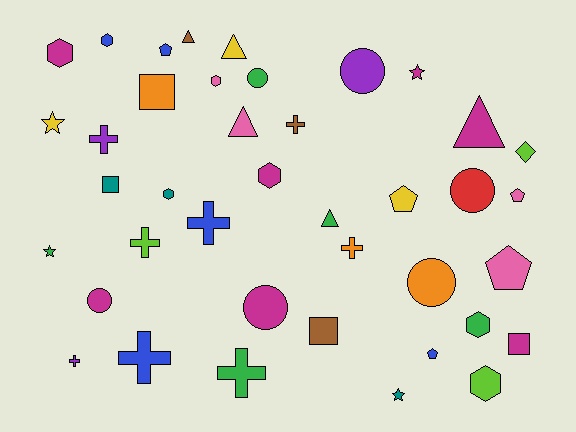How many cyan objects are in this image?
There are no cyan objects.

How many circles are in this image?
There are 6 circles.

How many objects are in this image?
There are 40 objects.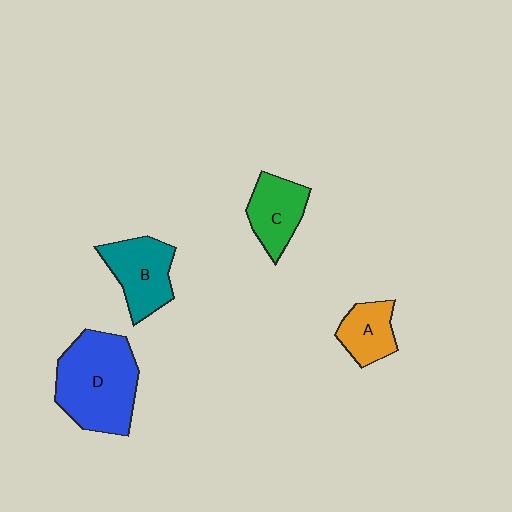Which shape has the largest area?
Shape D (blue).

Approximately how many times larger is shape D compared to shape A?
Approximately 2.4 times.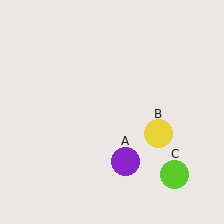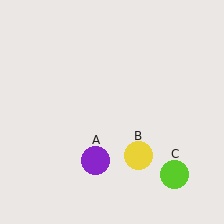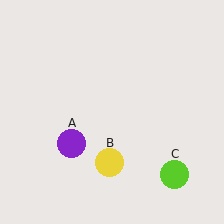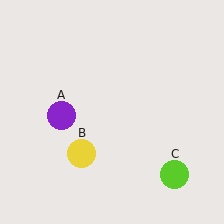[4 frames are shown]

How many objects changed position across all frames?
2 objects changed position: purple circle (object A), yellow circle (object B).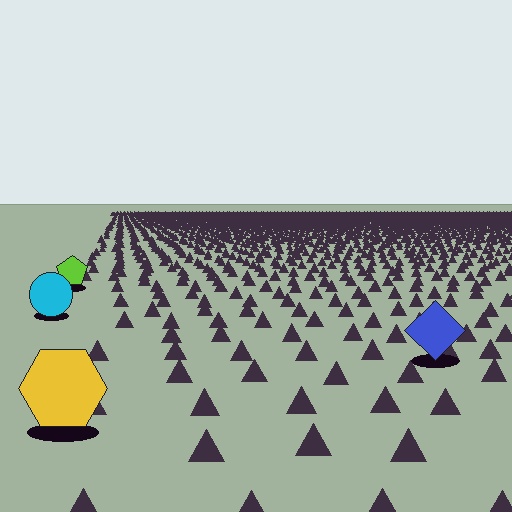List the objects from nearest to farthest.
From nearest to farthest: the yellow hexagon, the blue diamond, the cyan circle, the lime pentagon.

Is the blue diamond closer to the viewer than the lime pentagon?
Yes. The blue diamond is closer — you can tell from the texture gradient: the ground texture is coarser near it.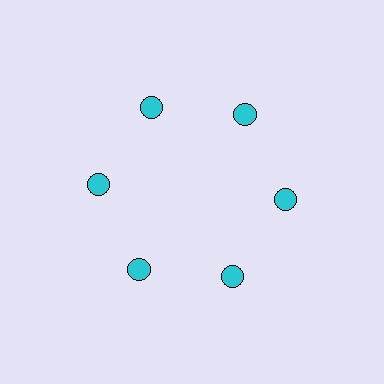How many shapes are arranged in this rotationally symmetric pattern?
There are 6 shapes, arranged in 6 groups of 1.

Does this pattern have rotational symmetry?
Yes, this pattern has 6-fold rotational symmetry. It looks the same after rotating 60 degrees around the center.